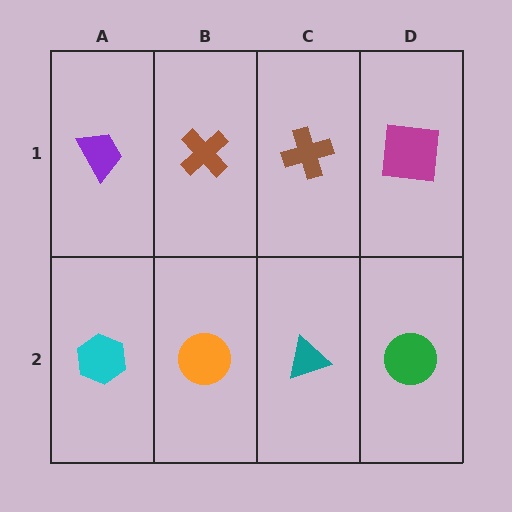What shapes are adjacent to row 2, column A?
A purple trapezoid (row 1, column A), an orange circle (row 2, column B).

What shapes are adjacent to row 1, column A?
A cyan hexagon (row 2, column A), a brown cross (row 1, column B).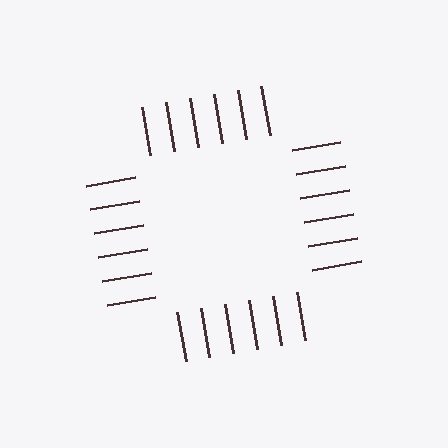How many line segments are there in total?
24 — 6 along each of the 4 edges.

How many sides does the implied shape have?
4 sides — the line-ends trace a square.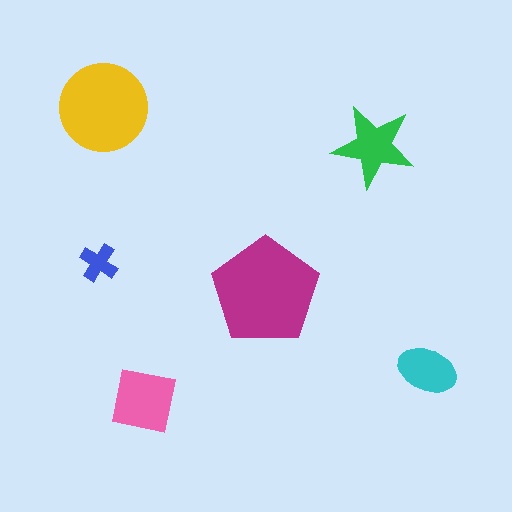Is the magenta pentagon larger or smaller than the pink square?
Larger.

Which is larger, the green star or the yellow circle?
The yellow circle.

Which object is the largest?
The magenta pentagon.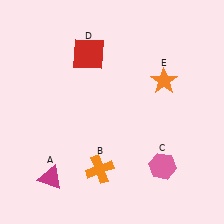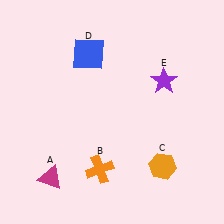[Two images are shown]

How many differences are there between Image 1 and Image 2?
There are 3 differences between the two images.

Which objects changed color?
C changed from pink to orange. D changed from red to blue. E changed from orange to purple.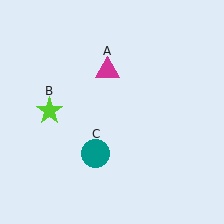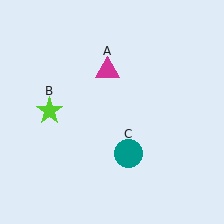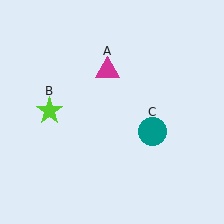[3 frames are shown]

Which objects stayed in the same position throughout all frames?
Magenta triangle (object A) and lime star (object B) remained stationary.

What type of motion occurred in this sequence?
The teal circle (object C) rotated counterclockwise around the center of the scene.